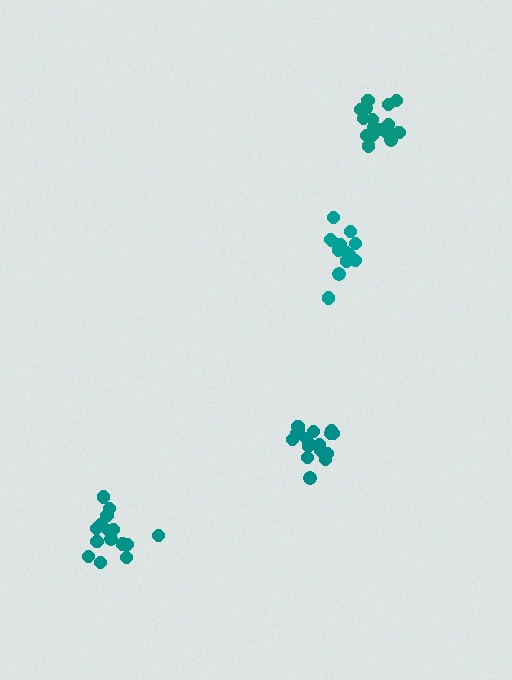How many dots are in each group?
Group 1: 15 dots, Group 2: 16 dots, Group 3: 17 dots, Group 4: 18 dots (66 total).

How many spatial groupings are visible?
There are 4 spatial groupings.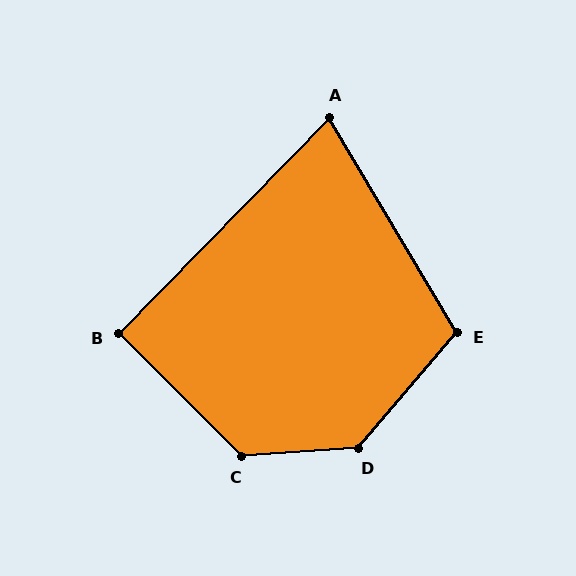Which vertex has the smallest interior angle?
A, at approximately 75 degrees.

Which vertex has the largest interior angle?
D, at approximately 135 degrees.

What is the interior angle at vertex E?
Approximately 109 degrees (obtuse).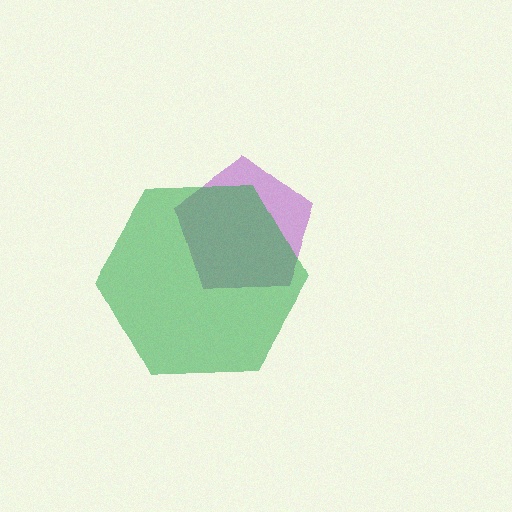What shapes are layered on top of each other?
The layered shapes are: a purple pentagon, a green hexagon.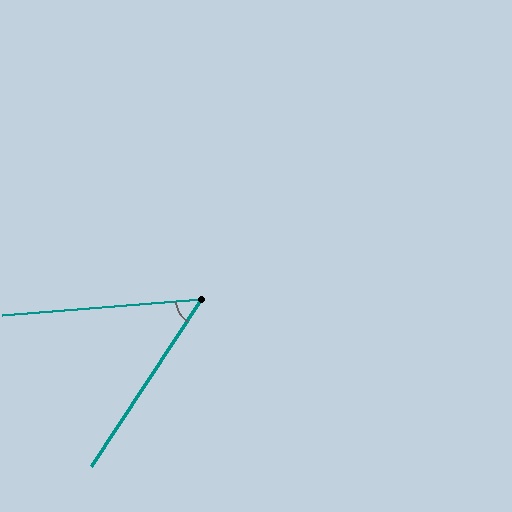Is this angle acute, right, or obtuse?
It is acute.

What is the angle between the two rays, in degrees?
Approximately 52 degrees.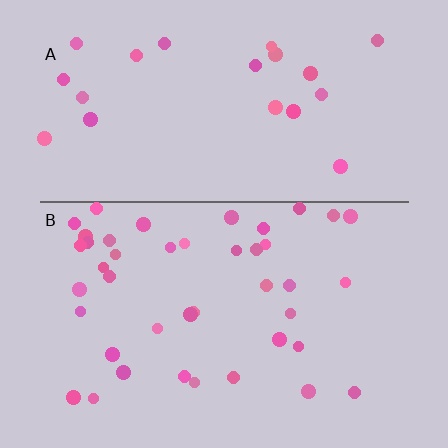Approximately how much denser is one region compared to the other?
Approximately 1.9× — region B over region A.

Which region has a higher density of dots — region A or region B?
B (the bottom).